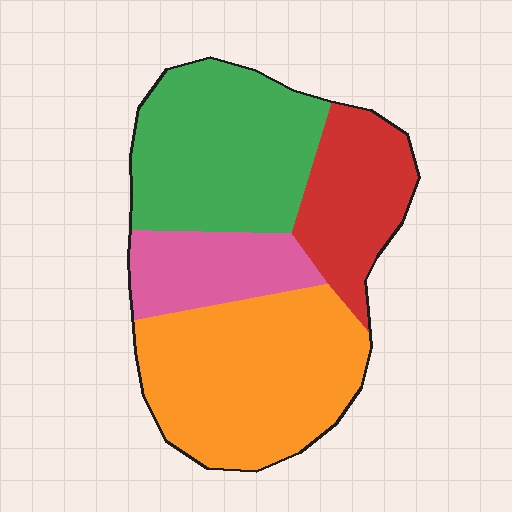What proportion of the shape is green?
Green takes up about one third (1/3) of the shape.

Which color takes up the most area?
Orange, at roughly 35%.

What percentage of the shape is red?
Red takes up about one sixth (1/6) of the shape.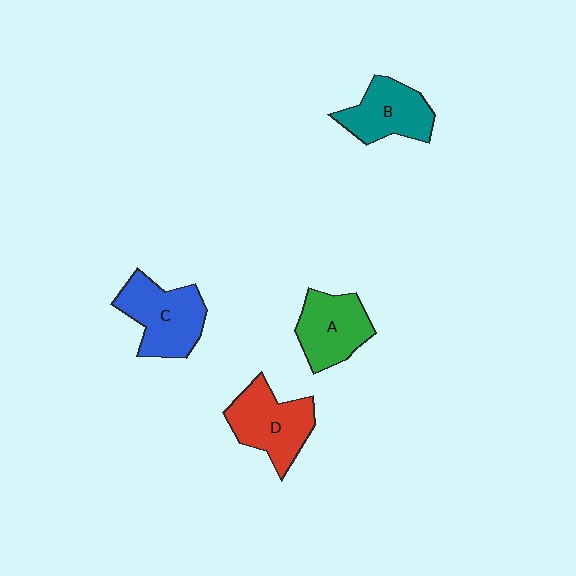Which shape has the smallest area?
Shape B (teal).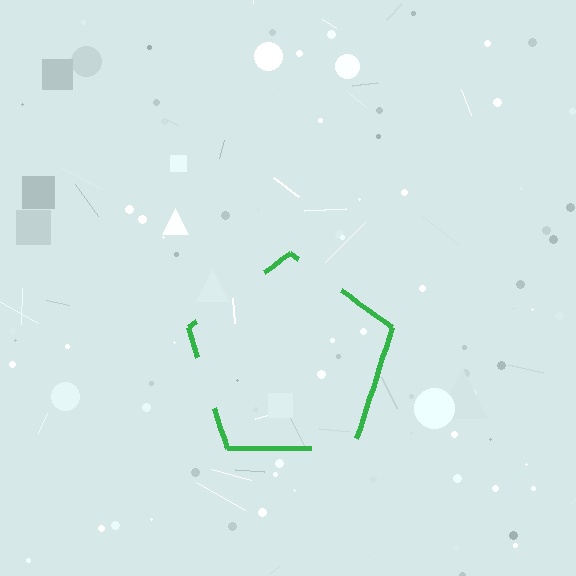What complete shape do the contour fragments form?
The contour fragments form a pentagon.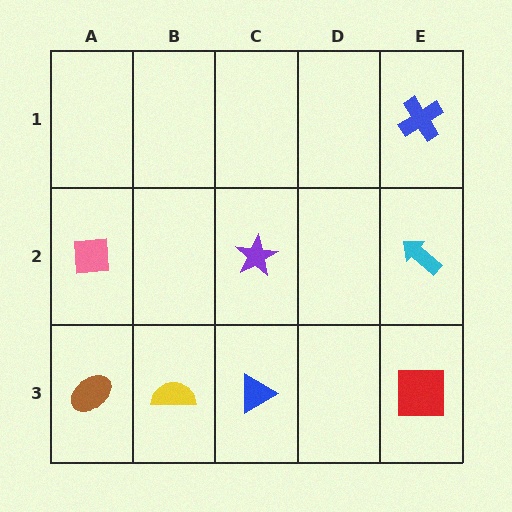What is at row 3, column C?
A blue triangle.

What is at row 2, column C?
A purple star.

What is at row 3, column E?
A red square.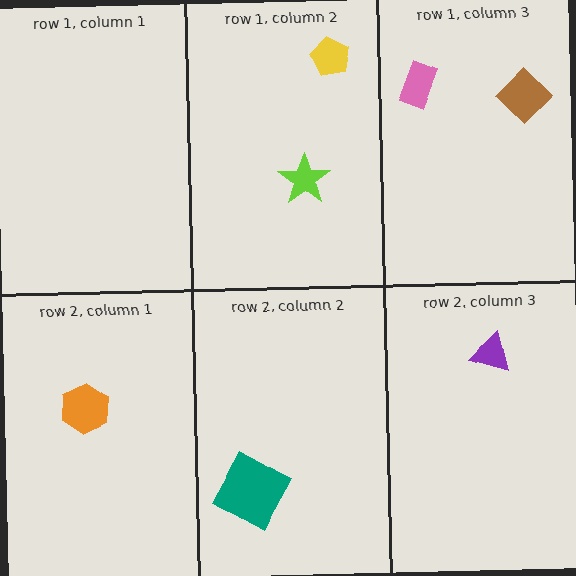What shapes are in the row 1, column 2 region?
The lime star, the yellow pentagon.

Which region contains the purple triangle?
The row 2, column 3 region.